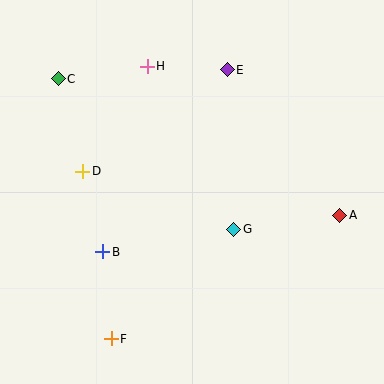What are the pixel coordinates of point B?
Point B is at (103, 252).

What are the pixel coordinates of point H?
Point H is at (147, 66).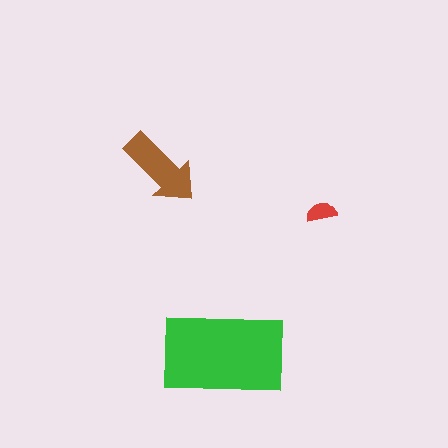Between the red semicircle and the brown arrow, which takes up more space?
The brown arrow.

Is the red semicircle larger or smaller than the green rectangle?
Smaller.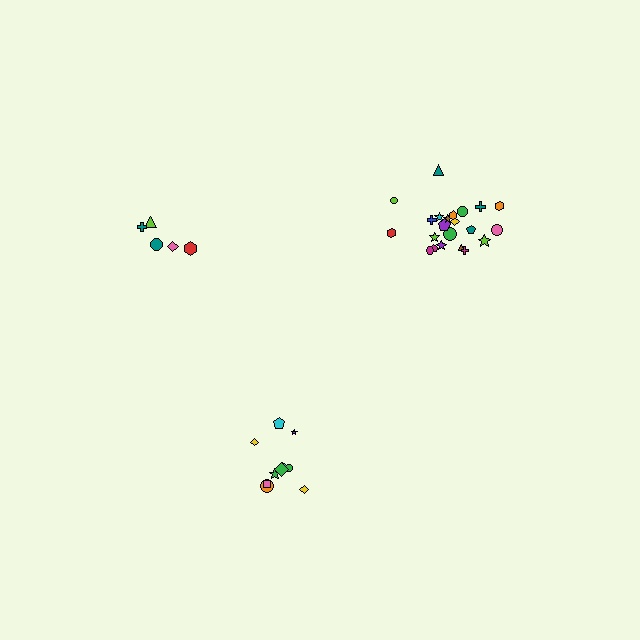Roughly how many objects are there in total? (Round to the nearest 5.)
Roughly 35 objects in total.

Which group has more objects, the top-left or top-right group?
The top-right group.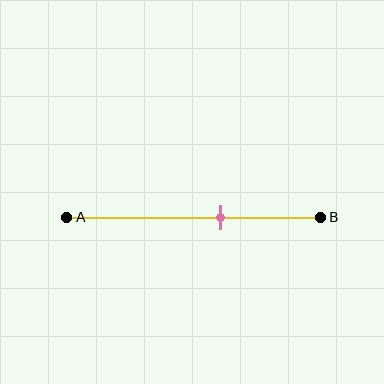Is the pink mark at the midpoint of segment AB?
No, the mark is at about 60% from A, not at the 50% midpoint.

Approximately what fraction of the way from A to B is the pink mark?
The pink mark is approximately 60% of the way from A to B.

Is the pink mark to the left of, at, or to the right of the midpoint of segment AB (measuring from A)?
The pink mark is to the right of the midpoint of segment AB.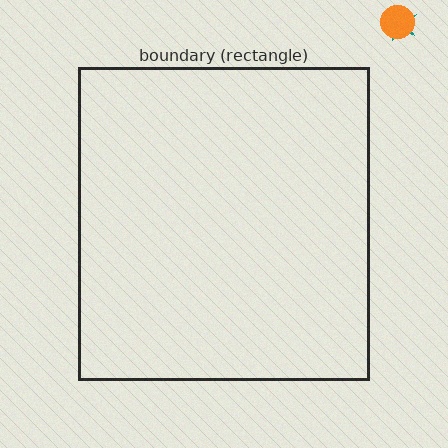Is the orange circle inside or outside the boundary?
Outside.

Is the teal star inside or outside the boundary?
Outside.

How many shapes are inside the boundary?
0 inside, 2 outside.